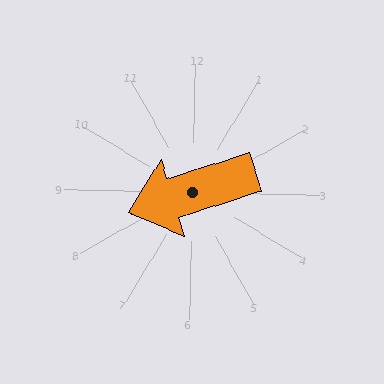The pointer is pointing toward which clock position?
Roughly 8 o'clock.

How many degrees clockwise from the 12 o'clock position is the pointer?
Approximately 251 degrees.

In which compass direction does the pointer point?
West.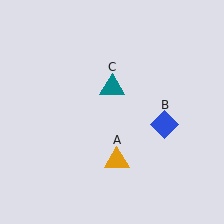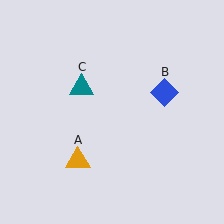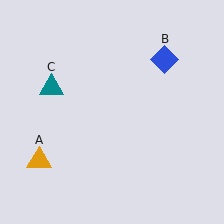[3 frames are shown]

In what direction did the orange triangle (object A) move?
The orange triangle (object A) moved left.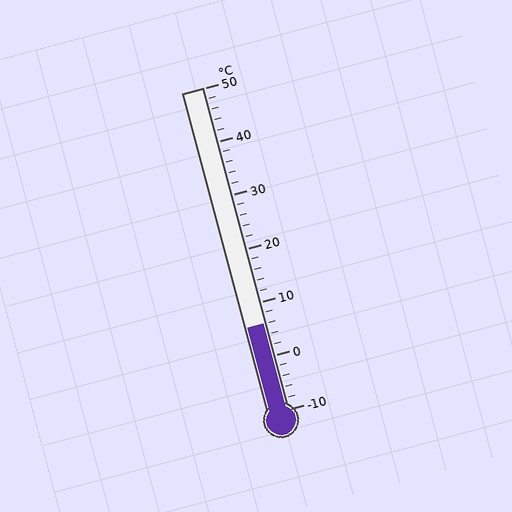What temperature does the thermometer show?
The thermometer shows approximately 6°C.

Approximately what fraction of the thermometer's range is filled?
The thermometer is filled to approximately 25% of its range.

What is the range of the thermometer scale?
The thermometer scale ranges from -10°C to 50°C.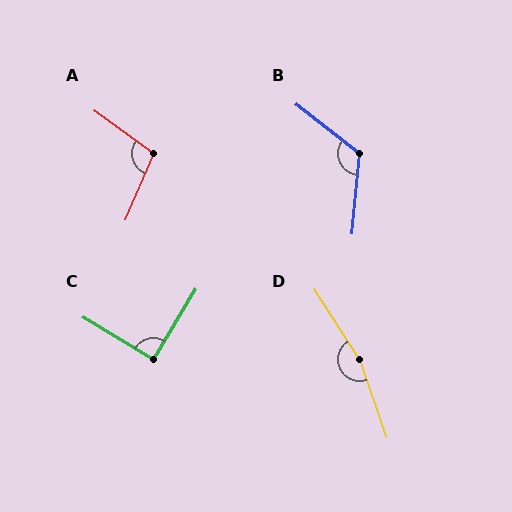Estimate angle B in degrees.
Approximately 123 degrees.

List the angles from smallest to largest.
C (90°), A (103°), B (123°), D (166°).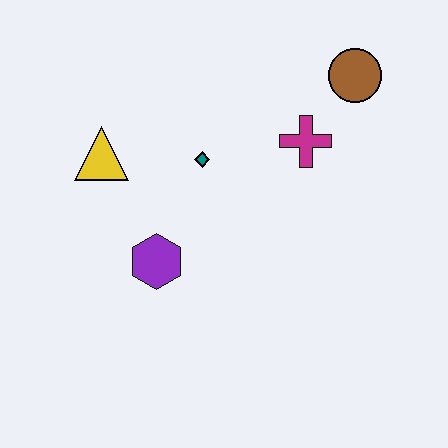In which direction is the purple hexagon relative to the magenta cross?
The purple hexagon is to the left of the magenta cross.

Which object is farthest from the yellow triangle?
The brown circle is farthest from the yellow triangle.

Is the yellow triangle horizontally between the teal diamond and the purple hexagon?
No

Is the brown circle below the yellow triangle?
No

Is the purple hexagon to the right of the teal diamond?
No